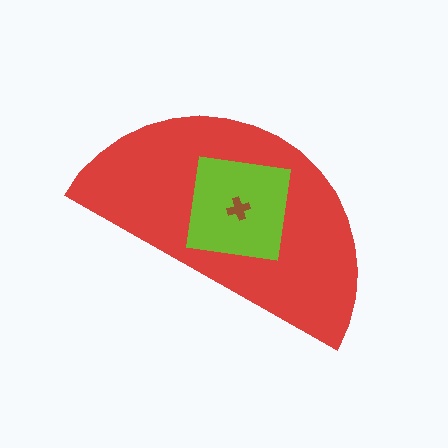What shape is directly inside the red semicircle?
The lime square.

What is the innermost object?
The brown cross.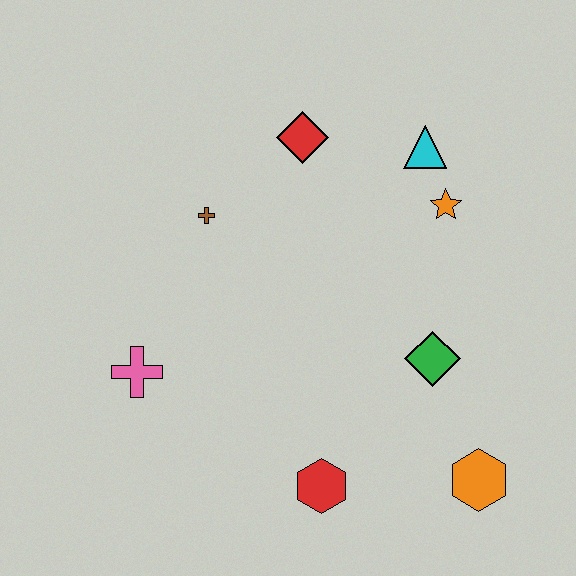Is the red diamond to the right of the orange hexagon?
No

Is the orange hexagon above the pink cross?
No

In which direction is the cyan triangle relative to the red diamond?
The cyan triangle is to the right of the red diamond.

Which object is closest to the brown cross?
The red diamond is closest to the brown cross.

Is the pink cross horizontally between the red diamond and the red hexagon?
No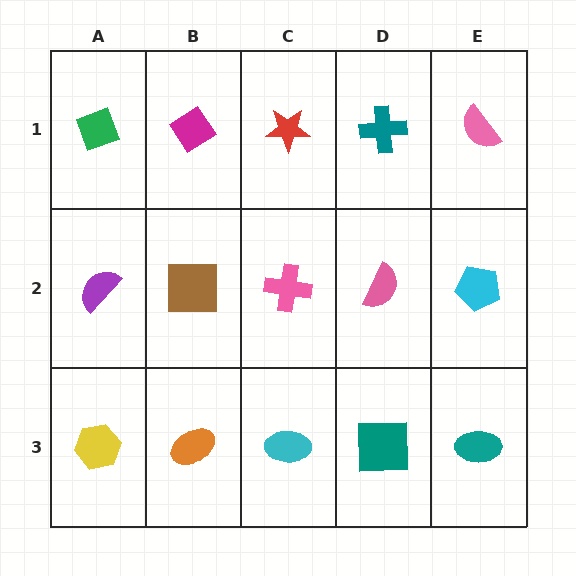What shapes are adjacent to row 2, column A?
A green diamond (row 1, column A), a yellow hexagon (row 3, column A), a brown square (row 2, column B).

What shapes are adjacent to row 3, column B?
A brown square (row 2, column B), a yellow hexagon (row 3, column A), a cyan ellipse (row 3, column C).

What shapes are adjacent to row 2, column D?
A teal cross (row 1, column D), a teal square (row 3, column D), a pink cross (row 2, column C), a cyan pentagon (row 2, column E).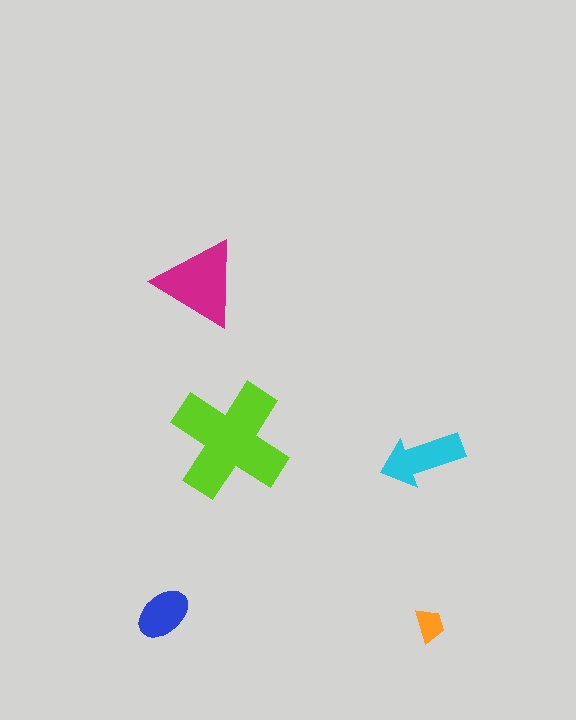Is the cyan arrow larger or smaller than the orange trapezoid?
Larger.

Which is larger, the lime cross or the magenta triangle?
The lime cross.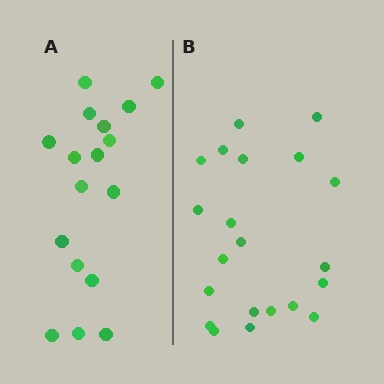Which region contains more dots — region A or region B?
Region B (the right region) has more dots.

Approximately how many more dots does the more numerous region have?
Region B has about 4 more dots than region A.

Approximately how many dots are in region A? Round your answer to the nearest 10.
About 20 dots. (The exact count is 17, which rounds to 20.)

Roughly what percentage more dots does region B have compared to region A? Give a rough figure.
About 25% more.